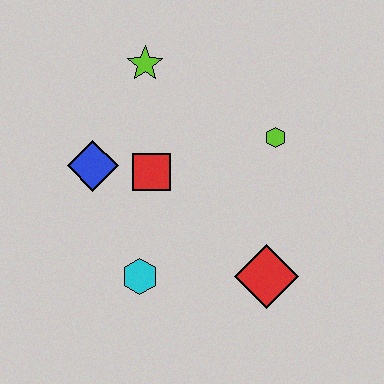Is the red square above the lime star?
No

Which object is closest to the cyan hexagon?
The red square is closest to the cyan hexagon.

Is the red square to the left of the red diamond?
Yes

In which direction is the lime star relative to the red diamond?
The lime star is above the red diamond.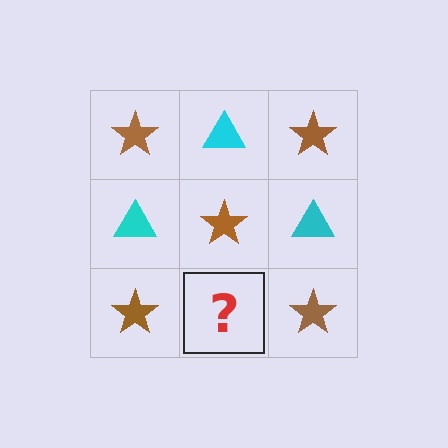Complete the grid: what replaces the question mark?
The question mark should be replaced with a cyan triangle.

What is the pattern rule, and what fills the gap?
The rule is that it alternates brown star and cyan triangle in a checkerboard pattern. The gap should be filled with a cyan triangle.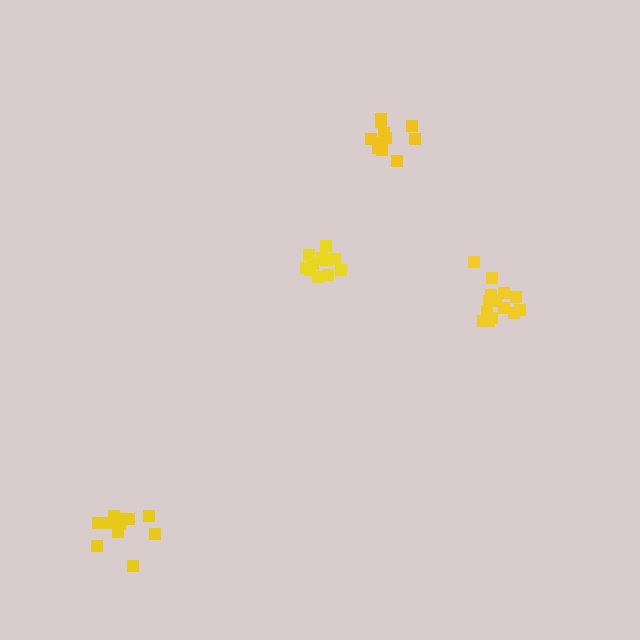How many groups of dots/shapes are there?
There are 4 groups.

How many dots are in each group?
Group 1: 11 dots, Group 2: 13 dots, Group 3: 11 dots, Group 4: 14 dots (49 total).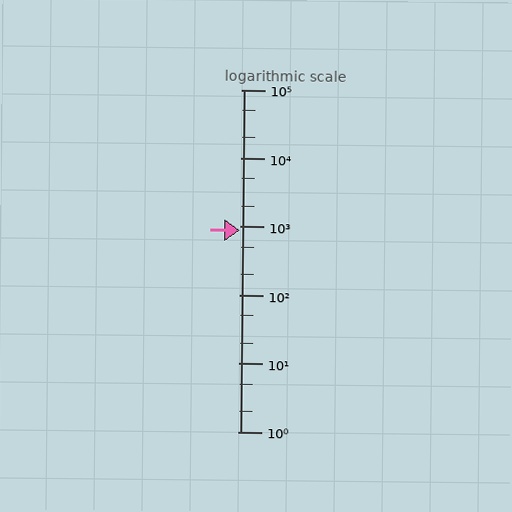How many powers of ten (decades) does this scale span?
The scale spans 5 decades, from 1 to 100000.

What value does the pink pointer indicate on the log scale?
The pointer indicates approximately 870.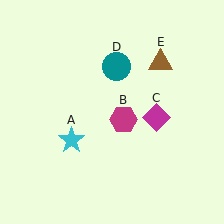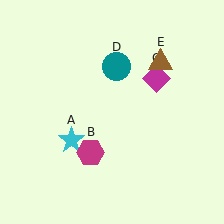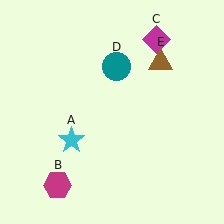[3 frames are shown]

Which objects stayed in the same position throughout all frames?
Cyan star (object A) and teal circle (object D) and brown triangle (object E) remained stationary.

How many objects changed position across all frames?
2 objects changed position: magenta hexagon (object B), magenta diamond (object C).